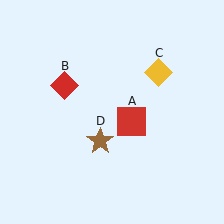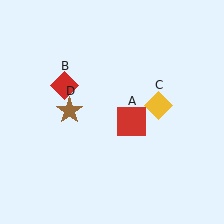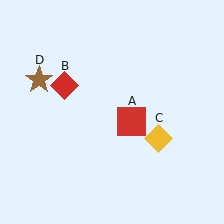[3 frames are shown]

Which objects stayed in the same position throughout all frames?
Red square (object A) and red diamond (object B) remained stationary.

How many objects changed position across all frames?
2 objects changed position: yellow diamond (object C), brown star (object D).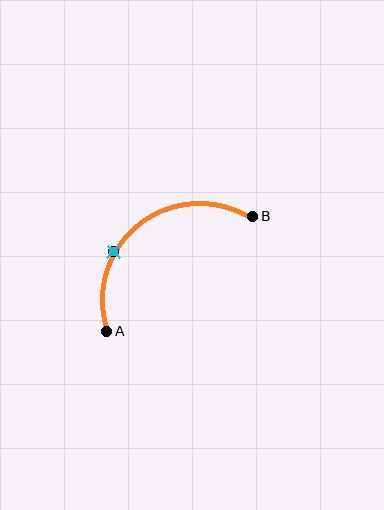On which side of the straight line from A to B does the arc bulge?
The arc bulges above and to the left of the straight line connecting A and B.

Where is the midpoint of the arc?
The arc midpoint is the point on the curve farthest from the straight line joining A and B. It sits above and to the left of that line.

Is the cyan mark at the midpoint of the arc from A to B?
No. The cyan mark lies on the arc but is closer to endpoint A. The arc midpoint would be at the point on the curve equidistant along the arc from both A and B.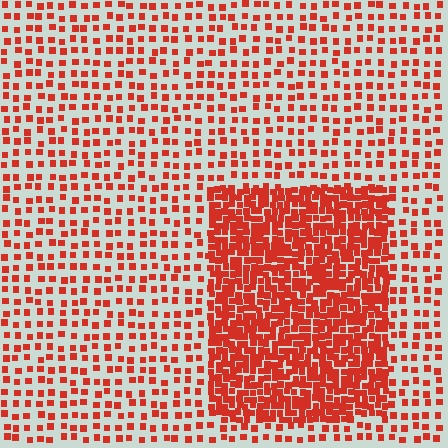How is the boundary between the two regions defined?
The boundary is defined by a change in element density (approximately 2.7x ratio). All elements are the same color, size, and shape.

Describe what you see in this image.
The image contains small red elements arranged at two different densities. A rectangle-shaped region is visible where the elements are more densely packed than the surrounding area.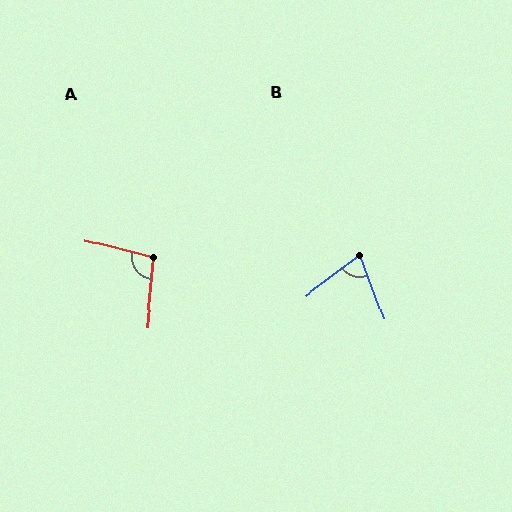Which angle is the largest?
A, at approximately 99 degrees.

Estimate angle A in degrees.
Approximately 99 degrees.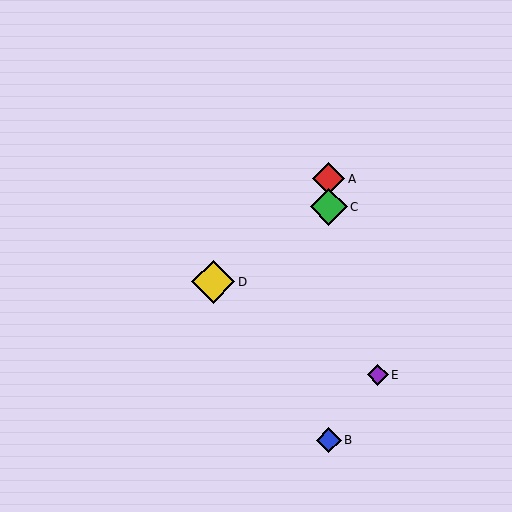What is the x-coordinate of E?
Object E is at x≈378.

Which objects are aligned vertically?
Objects A, B, C are aligned vertically.